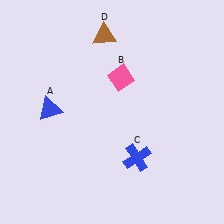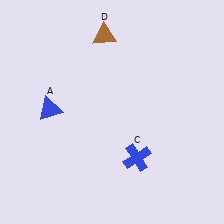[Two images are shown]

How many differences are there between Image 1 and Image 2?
There is 1 difference between the two images.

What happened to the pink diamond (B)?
The pink diamond (B) was removed in Image 2. It was in the top-right area of Image 1.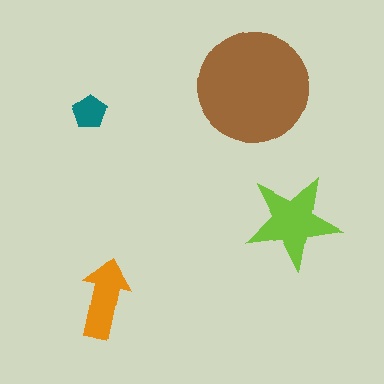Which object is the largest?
The brown circle.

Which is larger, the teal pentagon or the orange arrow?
The orange arrow.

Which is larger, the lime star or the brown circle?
The brown circle.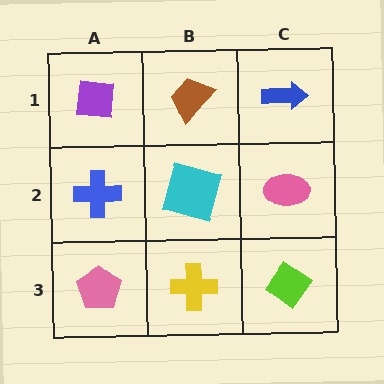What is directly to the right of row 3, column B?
A lime diamond.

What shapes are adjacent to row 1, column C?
A pink ellipse (row 2, column C), a brown trapezoid (row 1, column B).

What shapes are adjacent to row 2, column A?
A purple square (row 1, column A), a pink pentagon (row 3, column A), a cyan square (row 2, column B).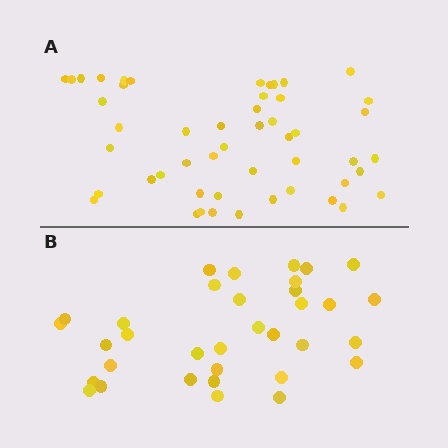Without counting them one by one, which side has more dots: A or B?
Region A (the top region) has more dots.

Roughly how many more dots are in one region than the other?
Region A has approximately 15 more dots than region B.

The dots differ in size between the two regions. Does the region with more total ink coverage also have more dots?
No. Region B has more total ink coverage because its dots are larger, but region A actually contains more individual dots. Total area can be misleading — the number of items is what matters here.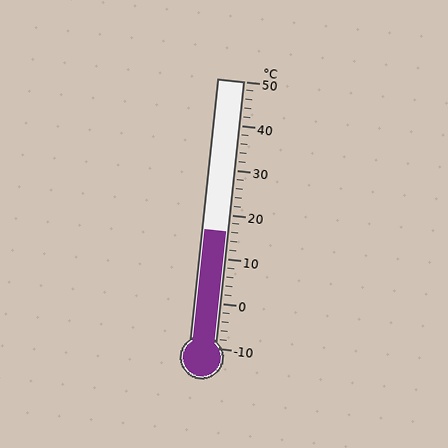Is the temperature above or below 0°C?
The temperature is above 0°C.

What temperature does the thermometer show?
The thermometer shows approximately 16°C.